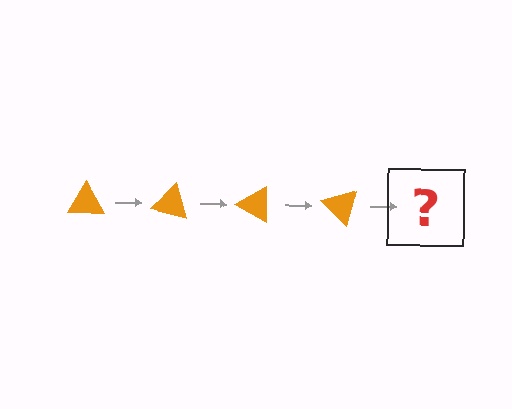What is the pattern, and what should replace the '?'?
The pattern is that the triangle rotates 15 degrees each step. The '?' should be an orange triangle rotated 60 degrees.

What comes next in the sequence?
The next element should be an orange triangle rotated 60 degrees.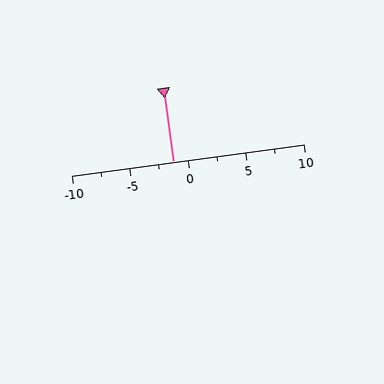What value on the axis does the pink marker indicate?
The marker indicates approximately -1.2.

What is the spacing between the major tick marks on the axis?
The major ticks are spaced 5 apart.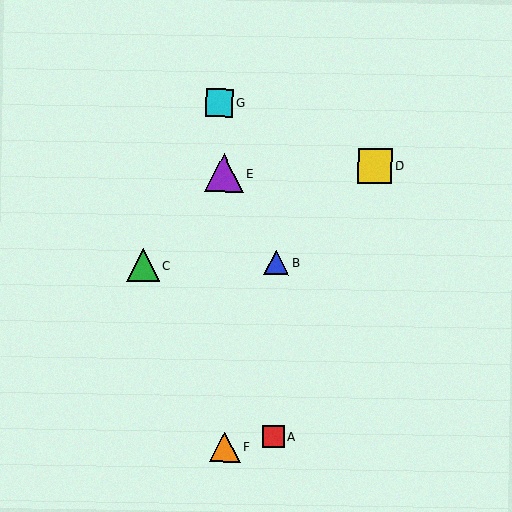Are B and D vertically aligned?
No, B is at x≈276 and D is at x≈375.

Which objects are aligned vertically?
Objects A, B are aligned vertically.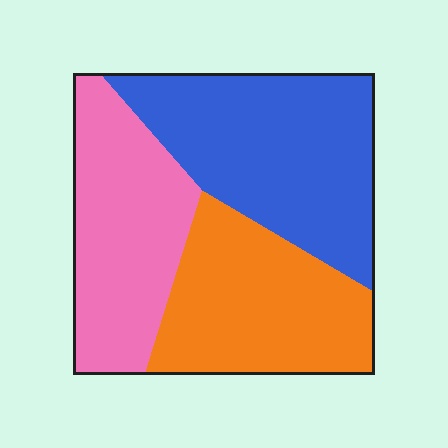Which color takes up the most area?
Blue, at roughly 40%.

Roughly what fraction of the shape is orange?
Orange covers around 30% of the shape.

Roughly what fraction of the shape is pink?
Pink takes up between a quarter and a half of the shape.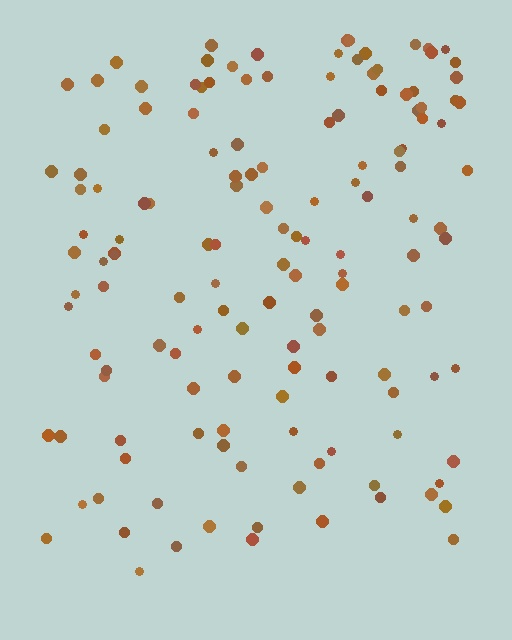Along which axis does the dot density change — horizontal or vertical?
Vertical.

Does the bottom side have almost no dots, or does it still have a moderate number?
Still a moderate number, just noticeably fewer than the top.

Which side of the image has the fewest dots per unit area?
The bottom.